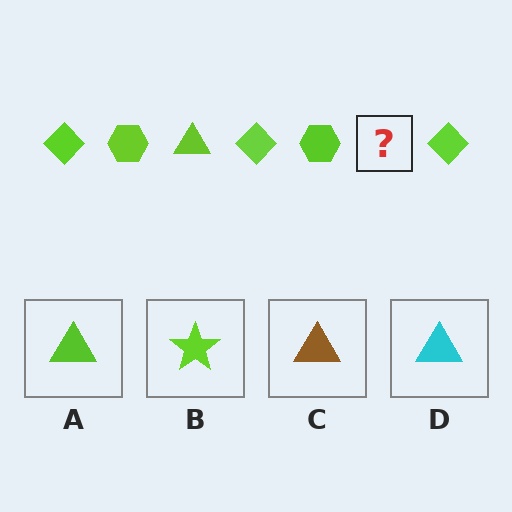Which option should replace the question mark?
Option A.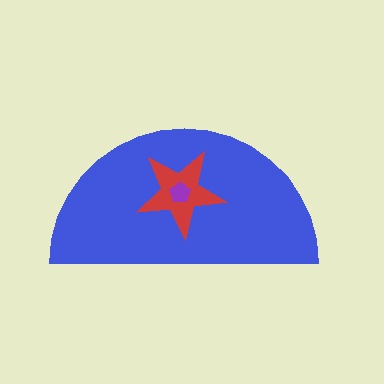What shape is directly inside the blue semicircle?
The red star.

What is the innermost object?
The purple pentagon.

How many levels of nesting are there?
3.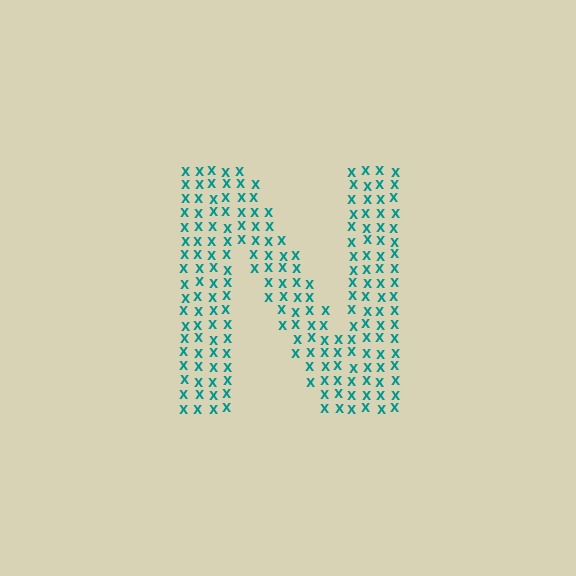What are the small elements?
The small elements are letter X's.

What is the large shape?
The large shape is the letter N.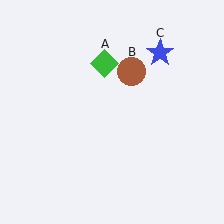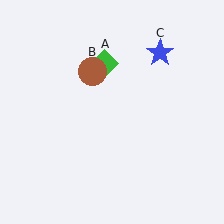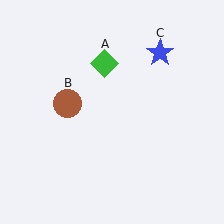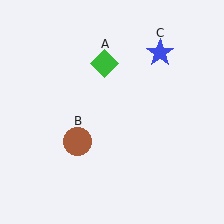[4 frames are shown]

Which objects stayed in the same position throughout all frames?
Green diamond (object A) and blue star (object C) remained stationary.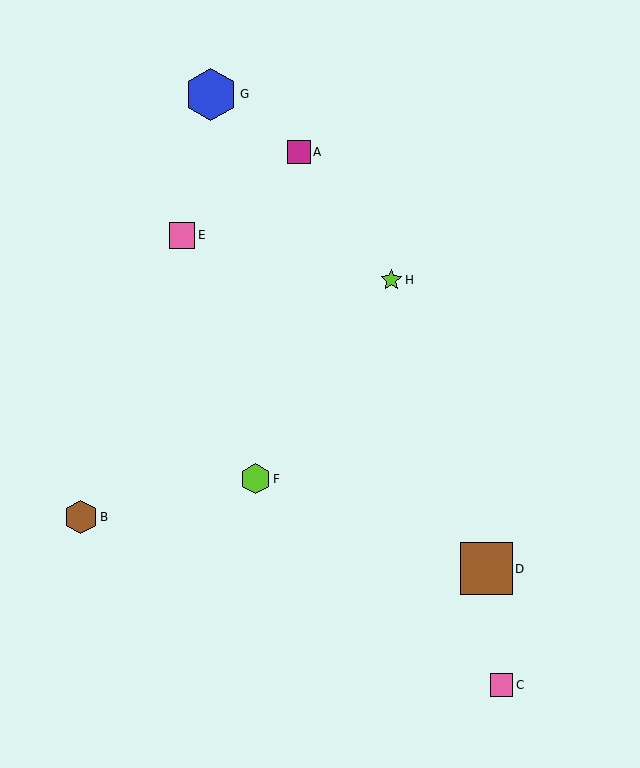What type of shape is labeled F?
Shape F is a lime hexagon.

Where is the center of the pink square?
The center of the pink square is at (502, 685).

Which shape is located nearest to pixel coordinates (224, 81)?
The blue hexagon (labeled G) at (211, 94) is nearest to that location.